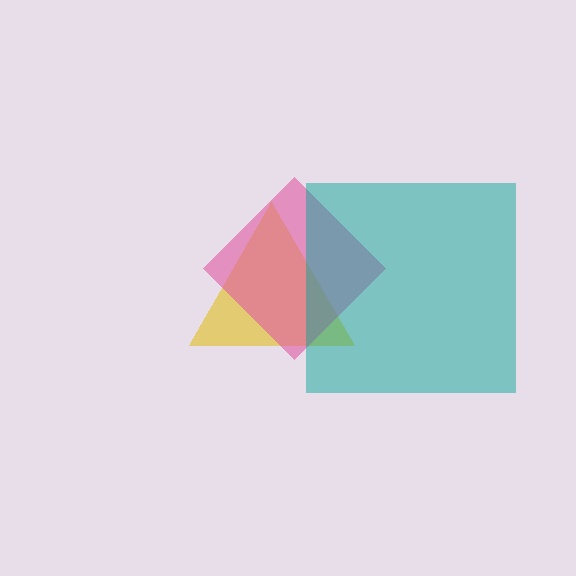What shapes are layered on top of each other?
The layered shapes are: a yellow triangle, a pink diamond, a teal square.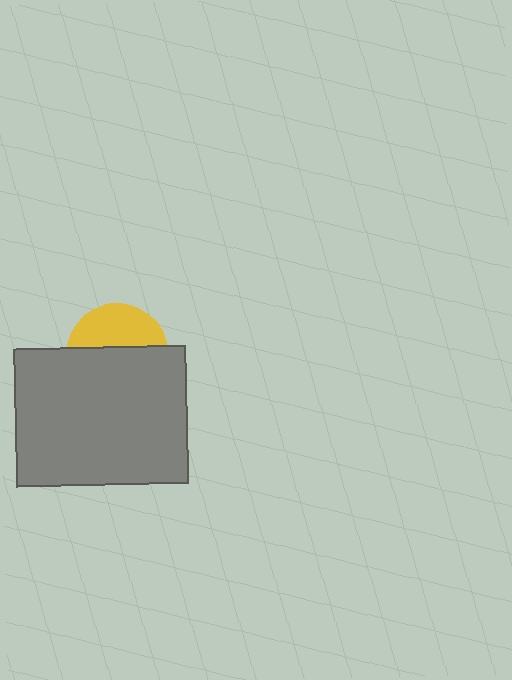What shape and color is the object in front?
The object in front is a gray rectangle.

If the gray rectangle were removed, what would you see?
You would see the complete yellow circle.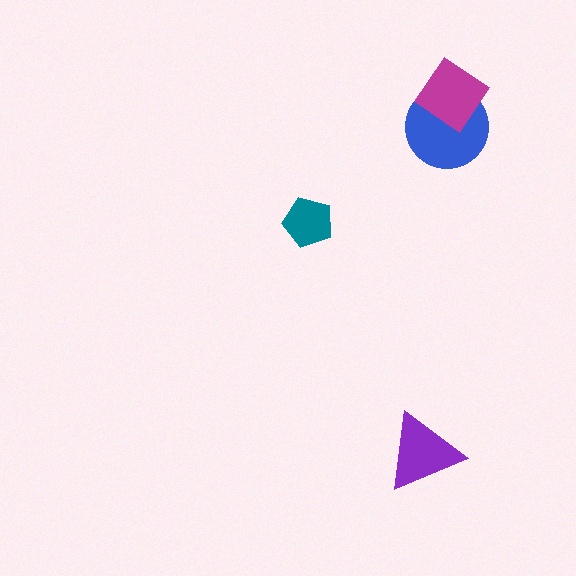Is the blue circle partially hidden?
Yes, it is partially covered by another shape.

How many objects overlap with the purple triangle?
0 objects overlap with the purple triangle.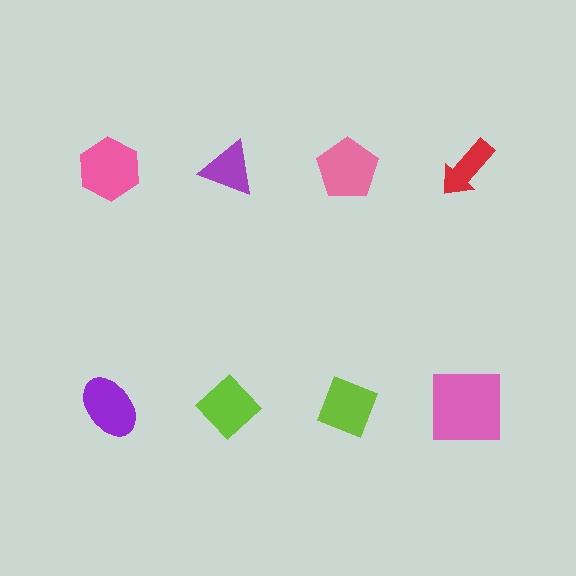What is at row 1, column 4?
A red arrow.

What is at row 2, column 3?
A lime diamond.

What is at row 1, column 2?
A purple triangle.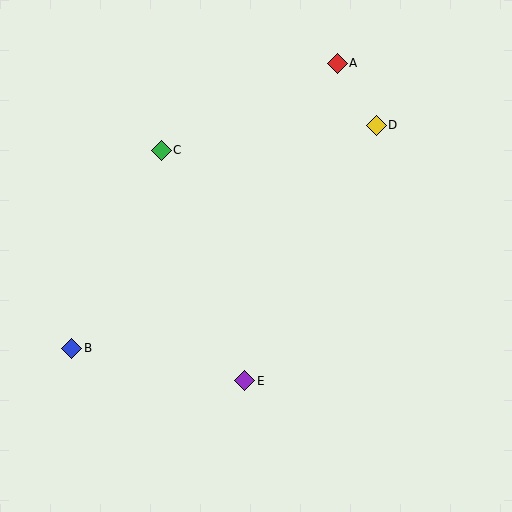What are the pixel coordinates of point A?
Point A is at (337, 63).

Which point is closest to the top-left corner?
Point C is closest to the top-left corner.